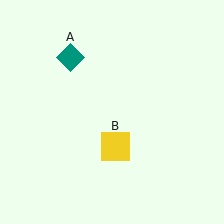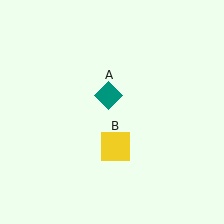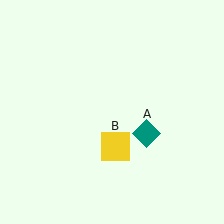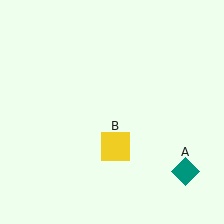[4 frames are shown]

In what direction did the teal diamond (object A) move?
The teal diamond (object A) moved down and to the right.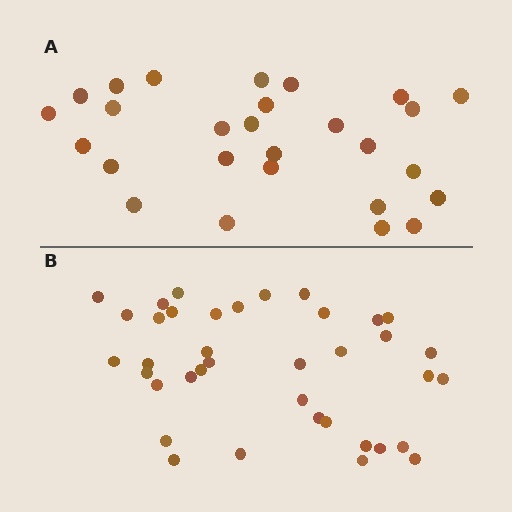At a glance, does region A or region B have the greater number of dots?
Region B (the bottom region) has more dots.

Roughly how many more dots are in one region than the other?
Region B has roughly 12 or so more dots than region A.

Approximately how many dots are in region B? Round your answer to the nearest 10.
About 40 dots. (The exact count is 38, which rounds to 40.)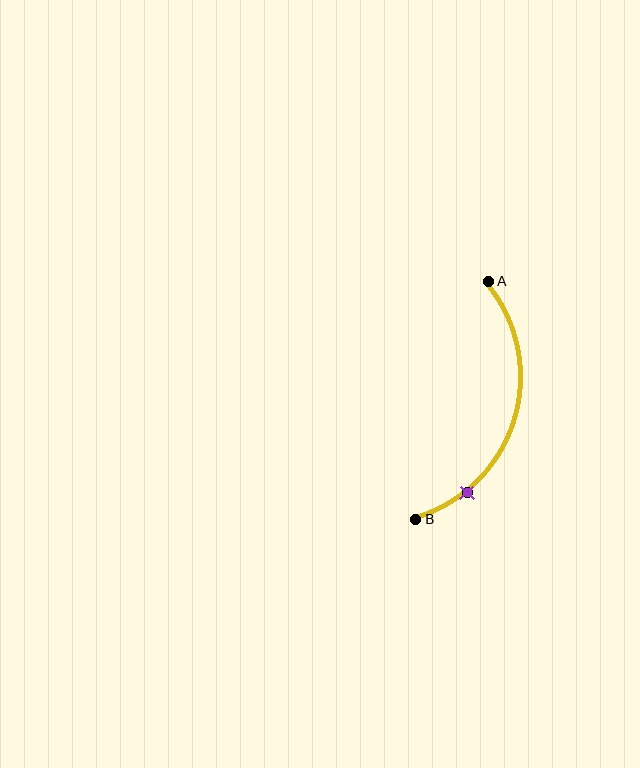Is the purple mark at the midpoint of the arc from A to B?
No. The purple mark lies on the arc but is closer to endpoint B. The arc midpoint would be at the point on the curve equidistant along the arc from both A and B.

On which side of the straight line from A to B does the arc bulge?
The arc bulges to the right of the straight line connecting A and B.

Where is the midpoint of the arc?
The arc midpoint is the point on the curve farthest from the straight line joining A and B. It sits to the right of that line.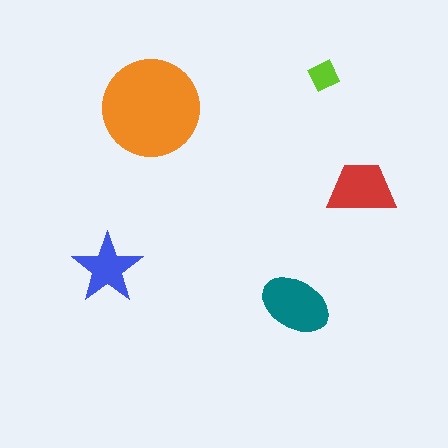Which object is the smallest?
The lime diamond.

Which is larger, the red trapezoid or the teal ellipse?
The teal ellipse.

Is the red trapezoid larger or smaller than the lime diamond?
Larger.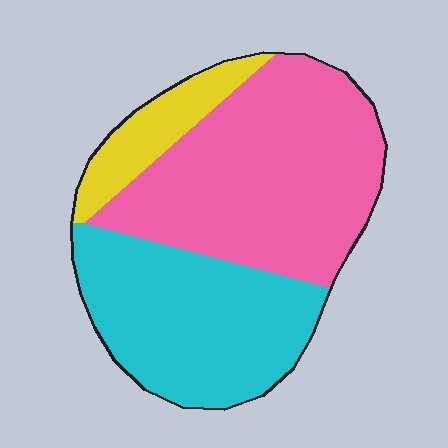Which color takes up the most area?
Pink, at roughly 50%.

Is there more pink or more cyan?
Pink.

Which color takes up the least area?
Yellow, at roughly 10%.